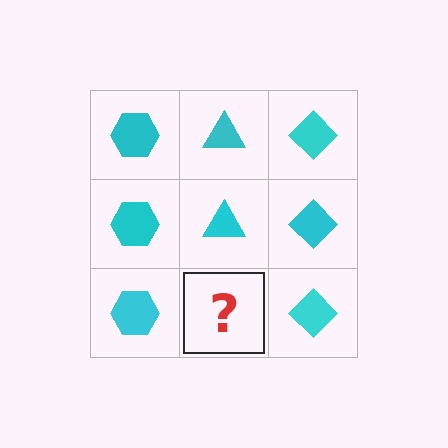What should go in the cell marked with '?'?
The missing cell should contain a cyan triangle.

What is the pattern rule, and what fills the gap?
The rule is that each column has a consistent shape. The gap should be filled with a cyan triangle.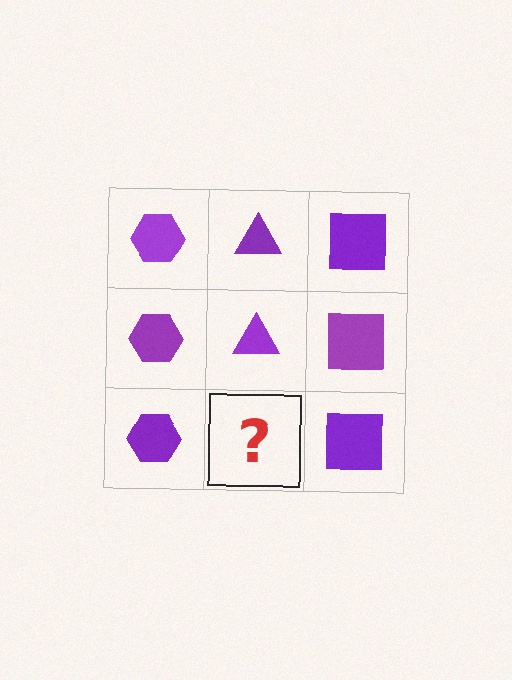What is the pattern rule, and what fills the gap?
The rule is that each column has a consistent shape. The gap should be filled with a purple triangle.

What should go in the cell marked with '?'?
The missing cell should contain a purple triangle.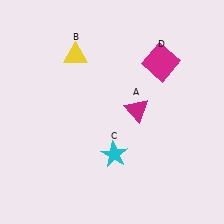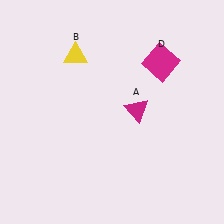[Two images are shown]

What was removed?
The cyan star (C) was removed in Image 2.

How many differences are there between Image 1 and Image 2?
There is 1 difference between the two images.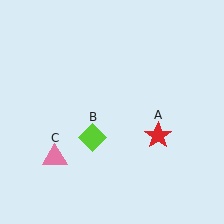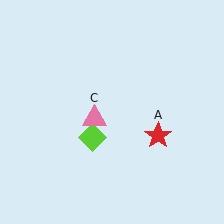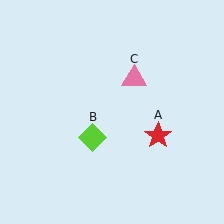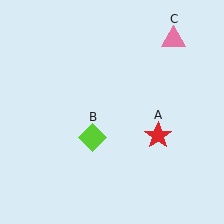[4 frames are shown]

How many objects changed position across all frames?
1 object changed position: pink triangle (object C).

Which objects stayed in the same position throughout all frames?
Red star (object A) and lime diamond (object B) remained stationary.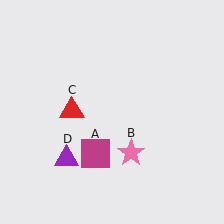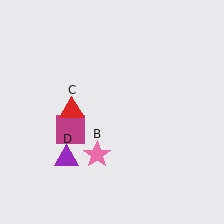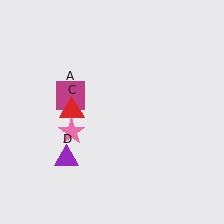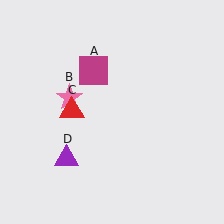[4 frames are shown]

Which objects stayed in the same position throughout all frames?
Red triangle (object C) and purple triangle (object D) remained stationary.